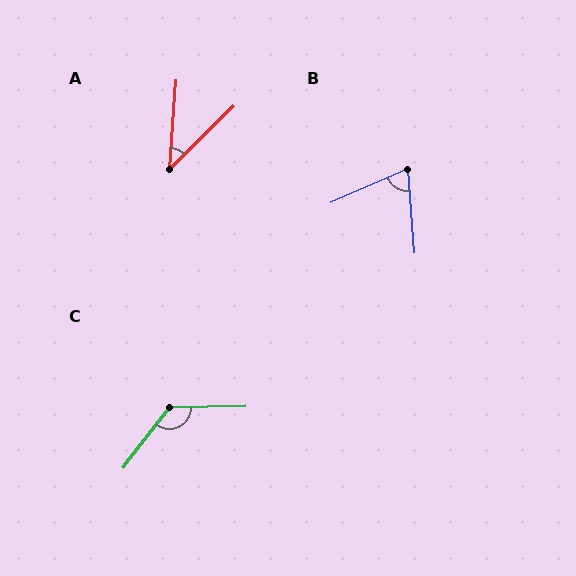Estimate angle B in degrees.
Approximately 71 degrees.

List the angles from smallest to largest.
A (41°), B (71°), C (128°).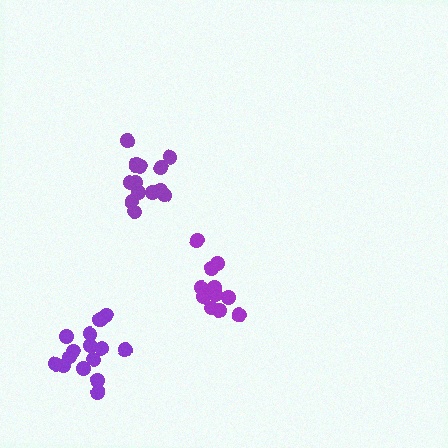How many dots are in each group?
Group 1: 16 dots, Group 2: 11 dots, Group 3: 14 dots (41 total).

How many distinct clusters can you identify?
There are 3 distinct clusters.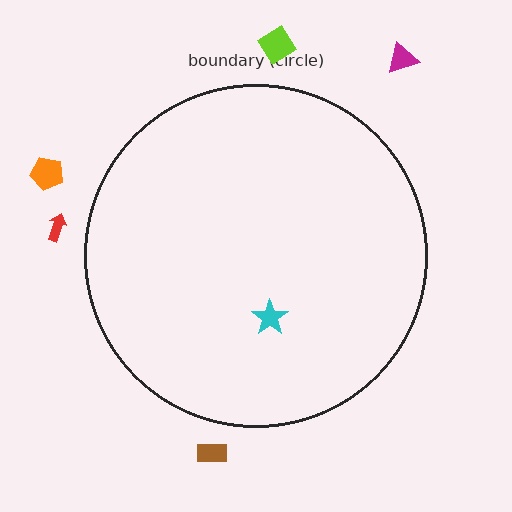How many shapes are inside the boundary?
1 inside, 5 outside.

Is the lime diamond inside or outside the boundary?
Outside.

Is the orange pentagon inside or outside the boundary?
Outside.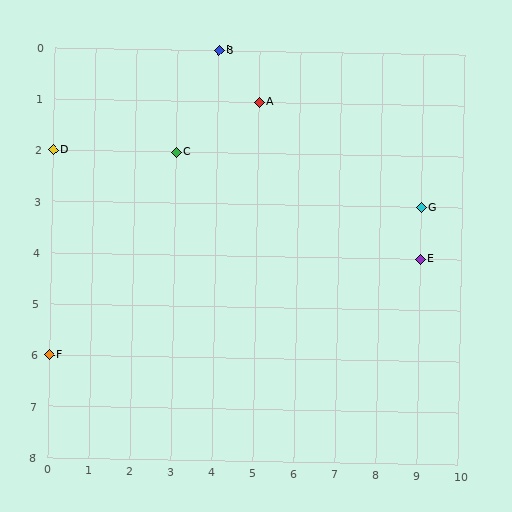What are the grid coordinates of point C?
Point C is at grid coordinates (3, 2).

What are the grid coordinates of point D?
Point D is at grid coordinates (0, 2).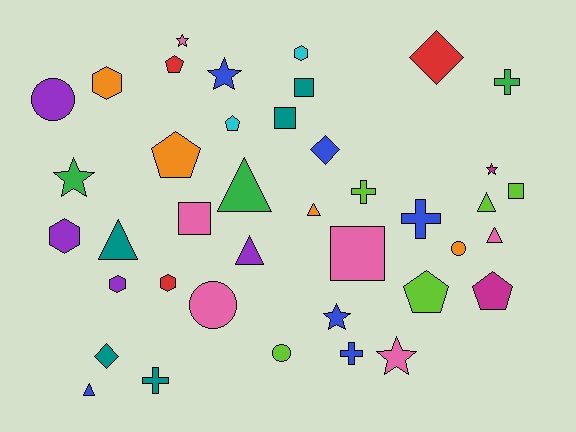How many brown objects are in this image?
There are no brown objects.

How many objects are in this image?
There are 40 objects.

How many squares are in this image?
There are 5 squares.